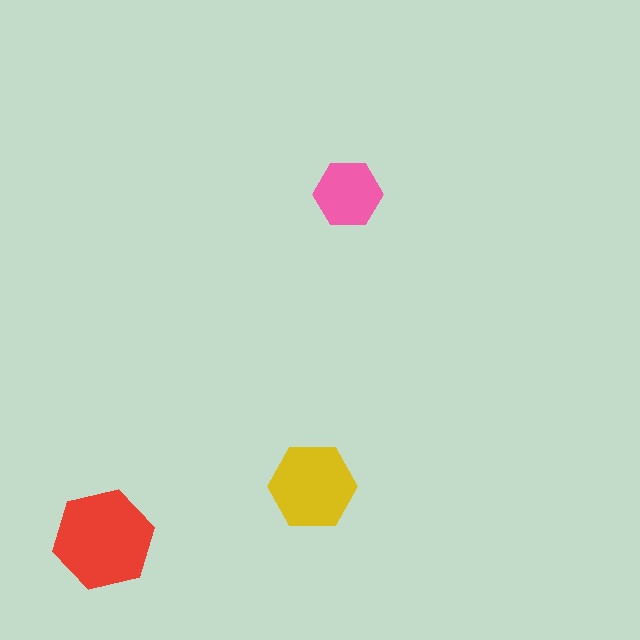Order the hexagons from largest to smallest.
the red one, the yellow one, the pink one.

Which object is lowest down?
The red hexagon is bottommost.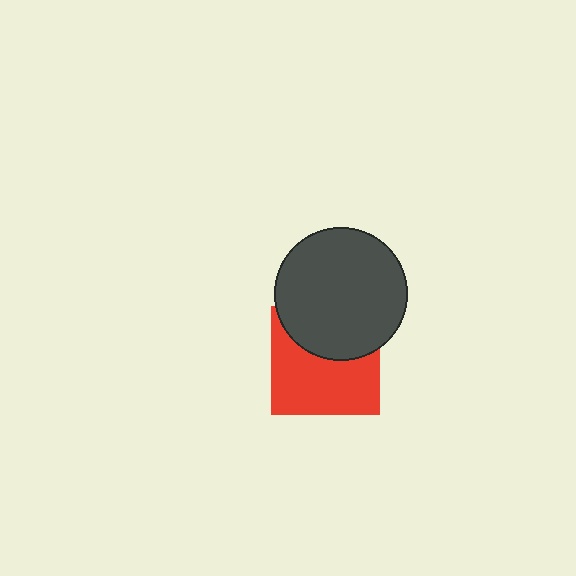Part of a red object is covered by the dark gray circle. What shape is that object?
It is a square.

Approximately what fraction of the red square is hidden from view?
Roughly 40% of the red square is hidden behind the dark gray circle.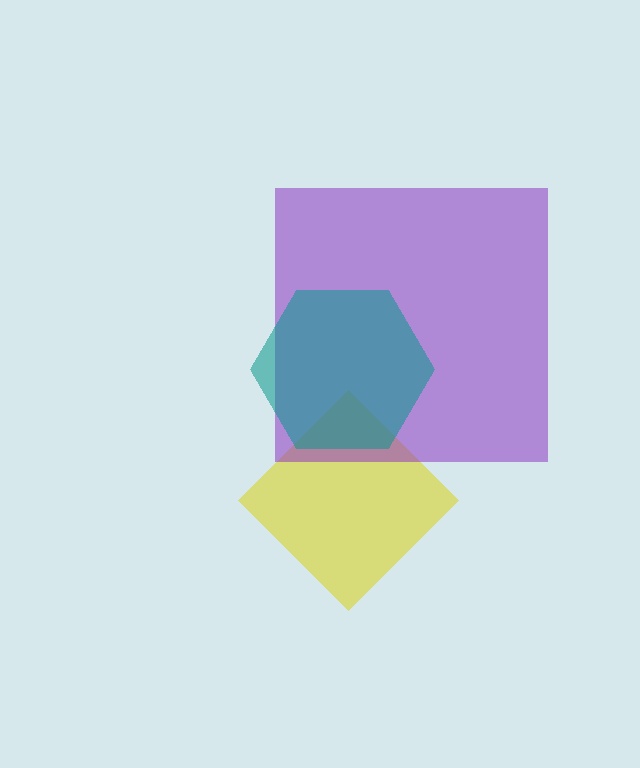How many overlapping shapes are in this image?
There are 3 overlapping shapes in the image.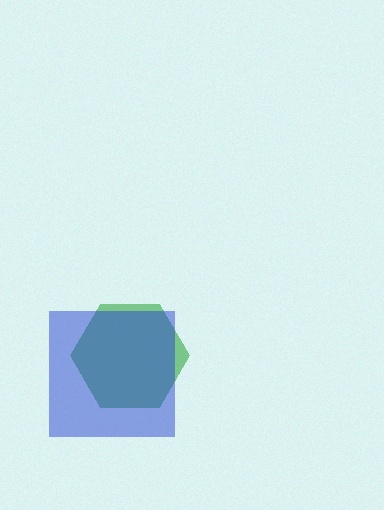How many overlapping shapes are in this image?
There are 2 overlapping shapes in the image.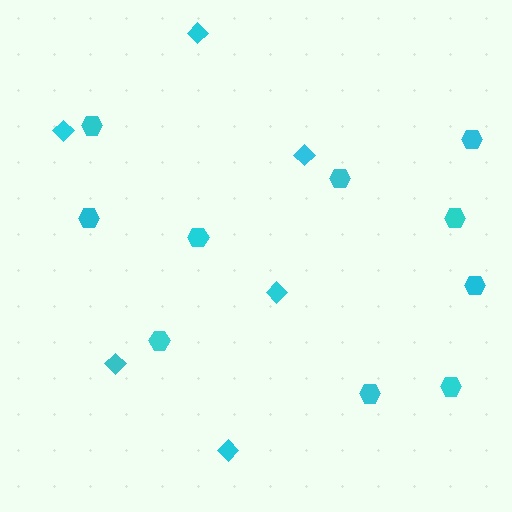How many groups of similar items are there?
There are 2 groups: one group of diamonds (6) and one group of hexagons (10).